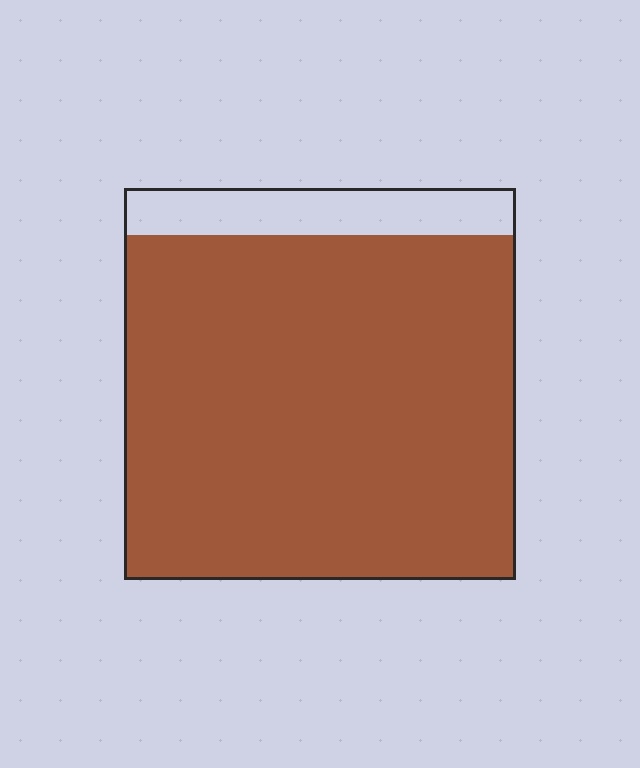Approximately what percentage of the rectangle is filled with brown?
Approximately 90%.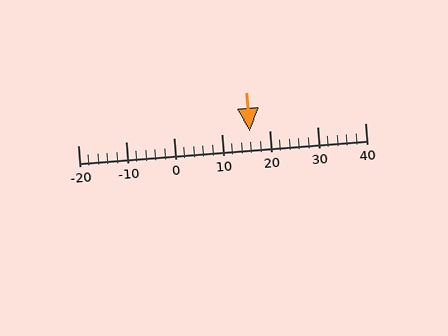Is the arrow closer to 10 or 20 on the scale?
The arrow is closer to 20.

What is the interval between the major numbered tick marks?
The major tick marks are spaced 10 units apart.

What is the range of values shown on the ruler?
The ruler shows values from -20 to 40.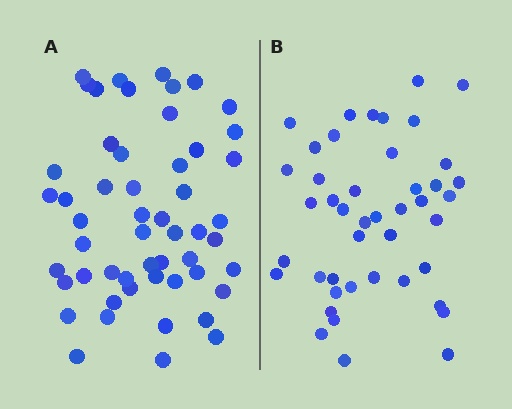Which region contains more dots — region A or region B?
Region A (the left region) has more dots.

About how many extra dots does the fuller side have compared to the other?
Region A has roughly 8 or so more dots than region B.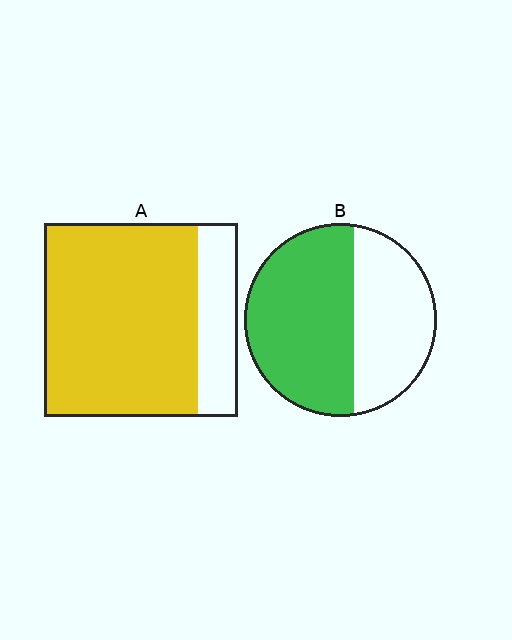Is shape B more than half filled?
Yes.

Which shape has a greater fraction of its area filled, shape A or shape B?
Shape A.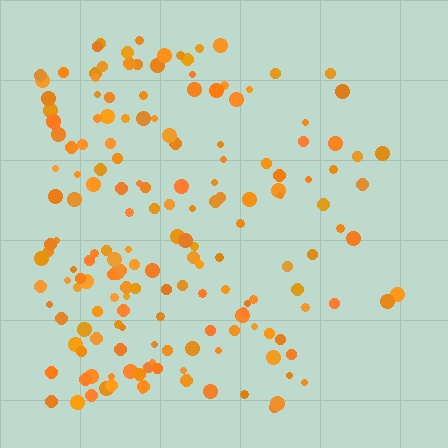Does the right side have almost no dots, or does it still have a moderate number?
Still a moderate number, just noticeably fewer than the left.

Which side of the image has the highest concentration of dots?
The left.